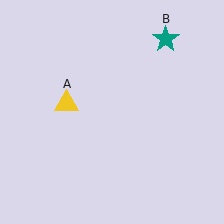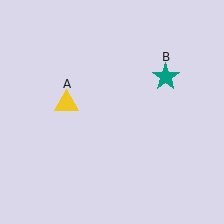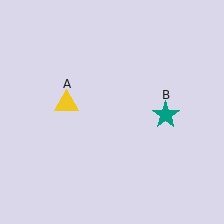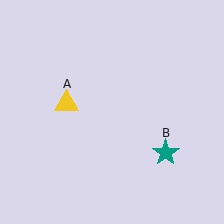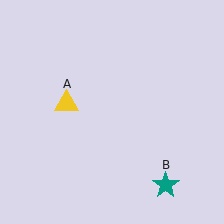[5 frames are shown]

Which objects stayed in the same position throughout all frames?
Yellow triangle (object A) remained stationary.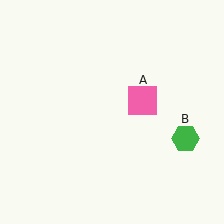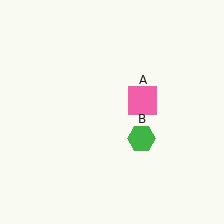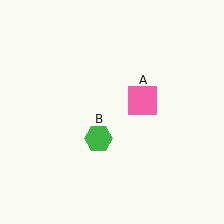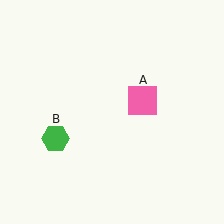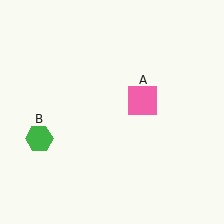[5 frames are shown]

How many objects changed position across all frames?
1 object changed position: green hexagon (object B).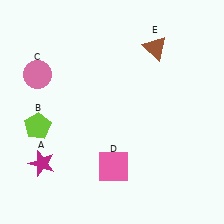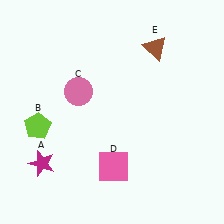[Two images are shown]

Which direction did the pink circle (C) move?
The pink circle (C) moved right.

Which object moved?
The pink circle (C) moved right.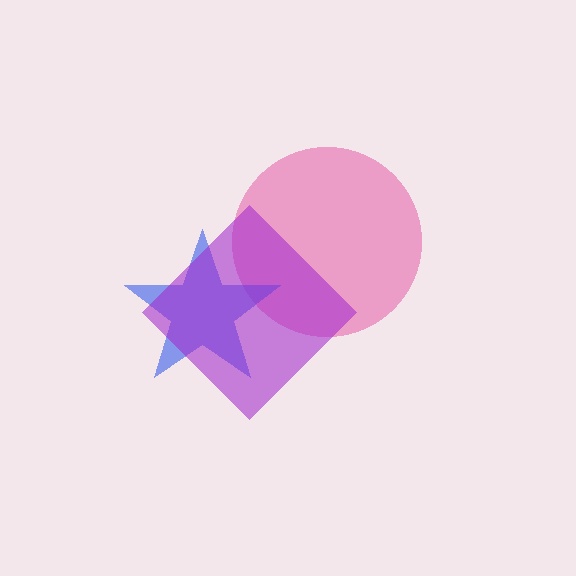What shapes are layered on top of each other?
The layered shapes are: a pink circle, a blue star, a purple diamond.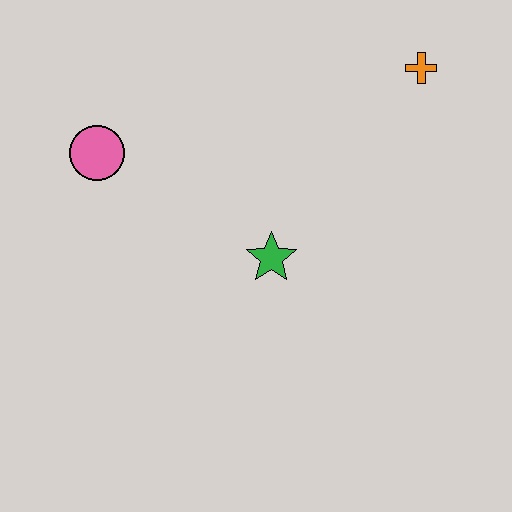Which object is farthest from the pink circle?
The orange cross is farthest from the pink circle.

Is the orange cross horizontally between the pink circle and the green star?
No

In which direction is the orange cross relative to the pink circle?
The orange cross is to the right of the pink circle.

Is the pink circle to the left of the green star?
Yes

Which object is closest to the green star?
The pink circle is closest to the green star.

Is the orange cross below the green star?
No